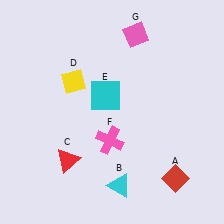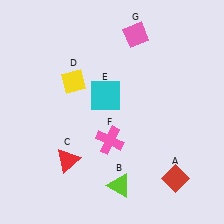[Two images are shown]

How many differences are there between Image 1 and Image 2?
There is 1 difference between the two images.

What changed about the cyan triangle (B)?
In Image 1, B is cyan. In Image 2, it changed to lime.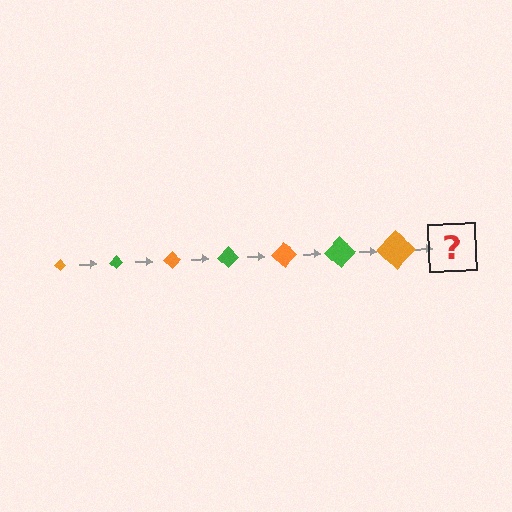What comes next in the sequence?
The next element should be a green diamond, larger than the previous one.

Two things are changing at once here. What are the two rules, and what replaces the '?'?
The two rules are that the diamond grows larger each step and the color cycles through orange and green. The '?' should be a green diamond, larger than the previous one.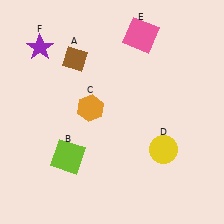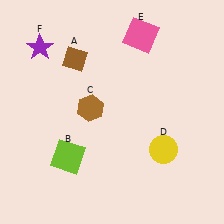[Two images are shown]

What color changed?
The hexagon (C) changed from orange in Image 1 to brown in Image 2.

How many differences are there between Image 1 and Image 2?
There is 1 difference between the two images.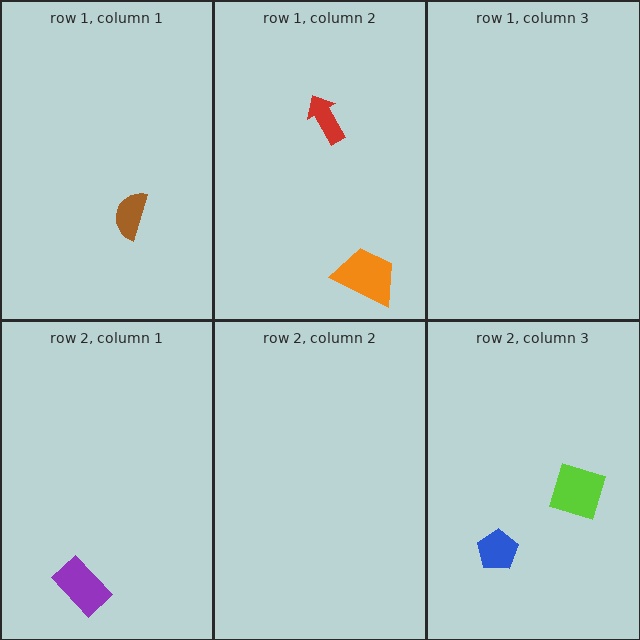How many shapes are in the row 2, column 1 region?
1.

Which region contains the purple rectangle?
The row 2, column 1 region.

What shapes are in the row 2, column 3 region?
The lime diamond, the blue pentagon.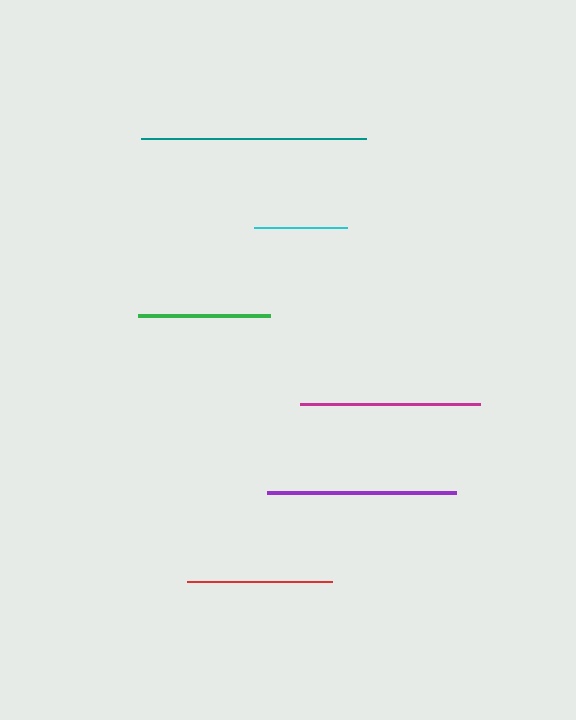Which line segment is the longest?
The teal line is the longest at approximately 225 pixels.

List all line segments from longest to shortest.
From longest to shortest: teal, purple, magenta, red, green, cyan.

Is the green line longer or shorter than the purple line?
The purple line is longer than the green line.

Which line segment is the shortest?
The cyan line is the shortest at approximately 93 pixels.